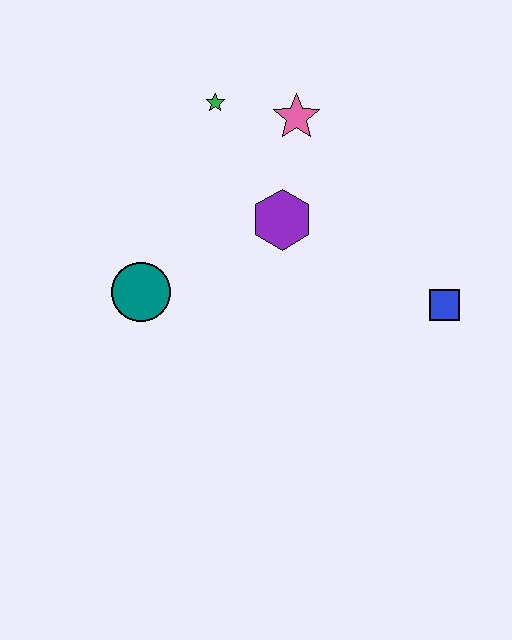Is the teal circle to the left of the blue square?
Yes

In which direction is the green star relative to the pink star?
The green star is to the left of the pink star.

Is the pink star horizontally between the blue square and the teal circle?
Yes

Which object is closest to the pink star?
The green star is closest to the pink star.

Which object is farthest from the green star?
The blue square is farthest from the green star.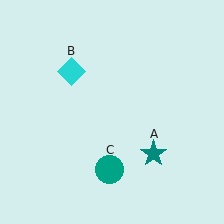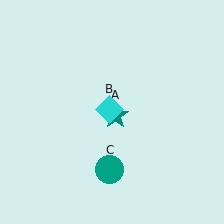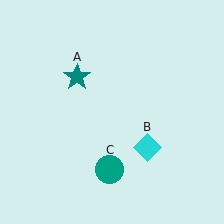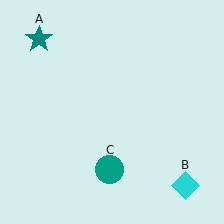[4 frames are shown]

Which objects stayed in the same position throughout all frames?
Teal circle (object C) remained stationary.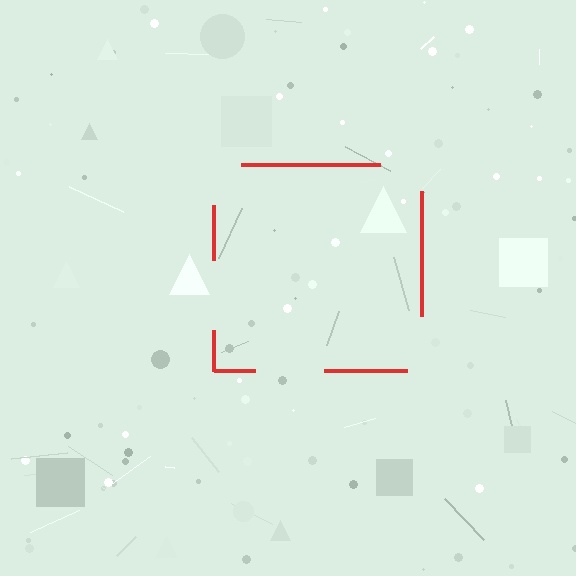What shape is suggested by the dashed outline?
The dashed outline suggests a square.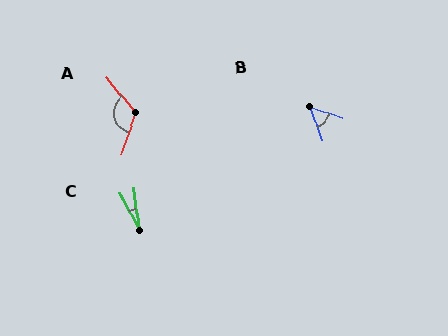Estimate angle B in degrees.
Approximately 52 degrees.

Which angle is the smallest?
C, at approximately 18 degrees.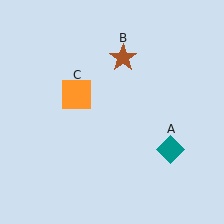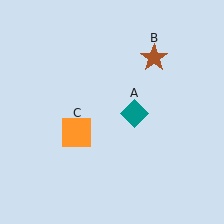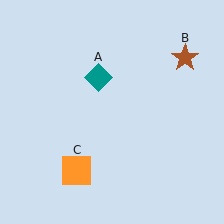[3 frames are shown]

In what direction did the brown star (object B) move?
The brown star (object B) moved right.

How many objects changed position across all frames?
3 objects changed position: teal diamond (object A), brown star (object B), orange square (object C).